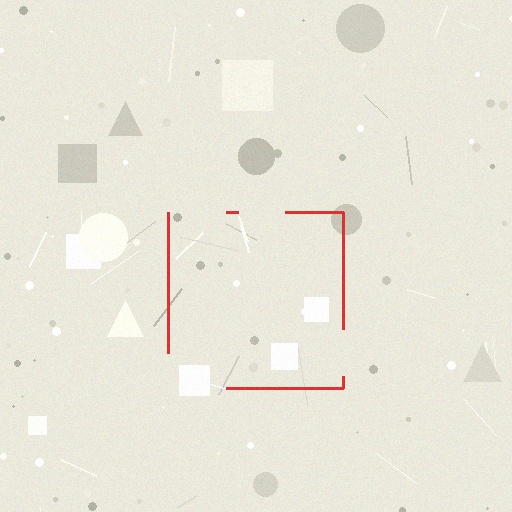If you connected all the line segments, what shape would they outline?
They would outline a square.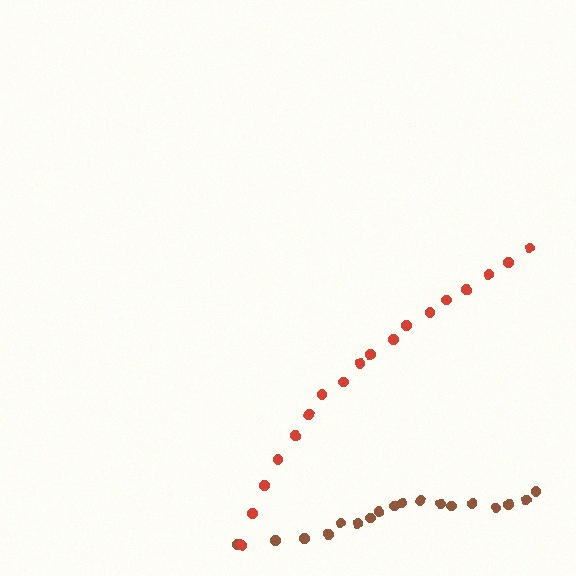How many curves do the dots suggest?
There are 2 distinct paths.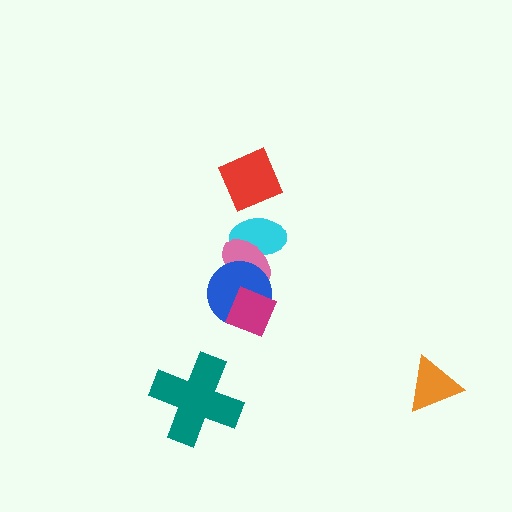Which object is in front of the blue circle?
The magenta diamond is in front of the blue circle.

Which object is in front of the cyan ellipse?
The pink ellipse is in front of the cyan ellipse.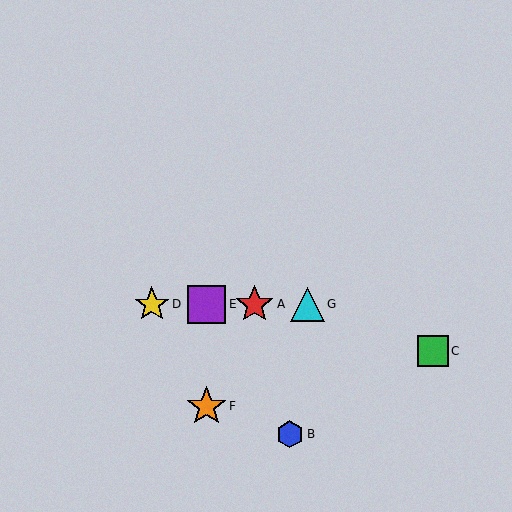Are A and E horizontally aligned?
Yes, both are at y≈304.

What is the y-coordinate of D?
Object D is at y≈304.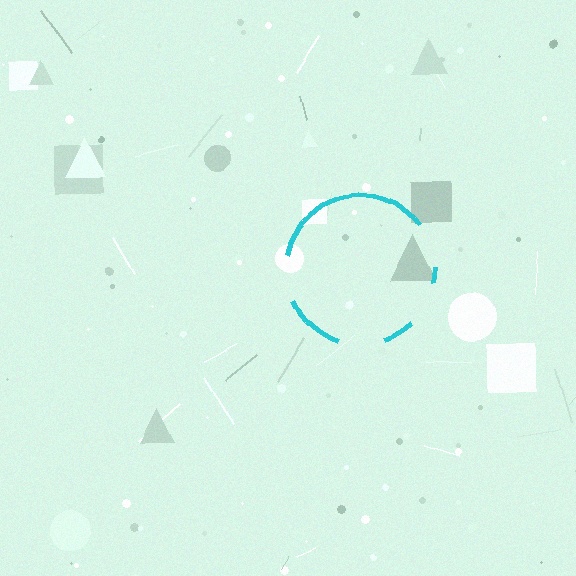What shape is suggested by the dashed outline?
The dashed outline suggests a circle.